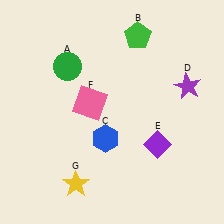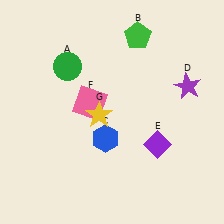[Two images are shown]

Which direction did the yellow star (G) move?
The yellow star (G) moved up.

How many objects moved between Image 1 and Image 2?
1 object moved between the two images.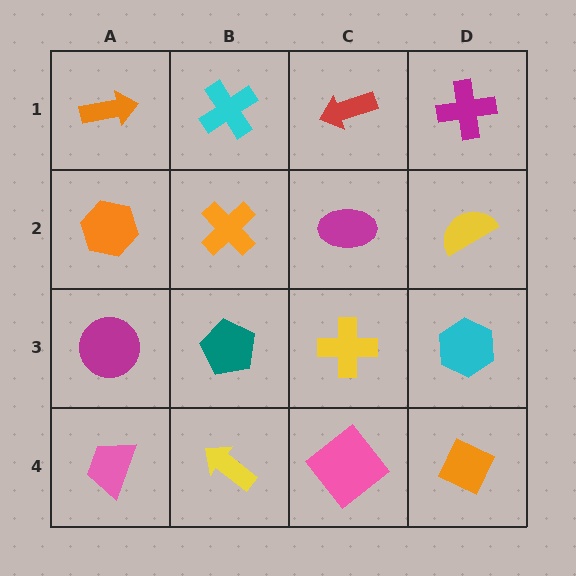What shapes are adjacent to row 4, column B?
A teal pentagon (row 3, column B), a pink trapezoid (row 4, column A), a pink diamond (row 4, column C).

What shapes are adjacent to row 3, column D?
A yellow semicircle (row 2, column D), an orange diamond (row 4, column D), a yellow cross (row 3, column C).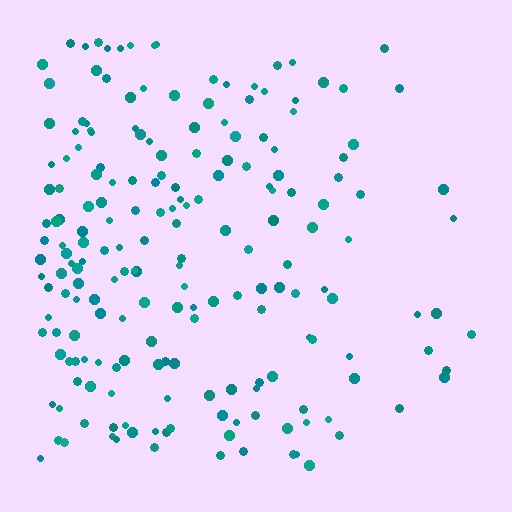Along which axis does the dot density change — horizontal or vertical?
Horizontal.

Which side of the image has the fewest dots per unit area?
The right.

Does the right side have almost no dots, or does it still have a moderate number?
Still a moderate number, just noticeably fewer than the left.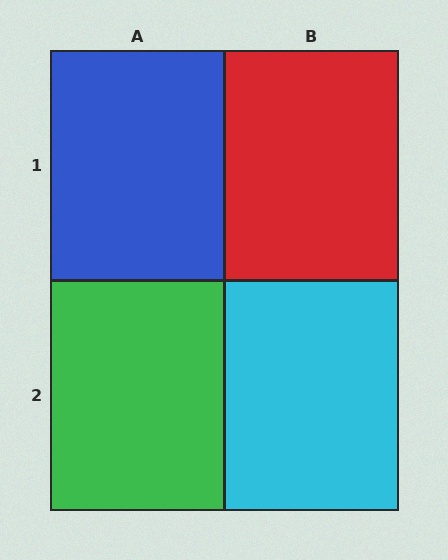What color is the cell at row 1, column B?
Red.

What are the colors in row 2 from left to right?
Green, cyan.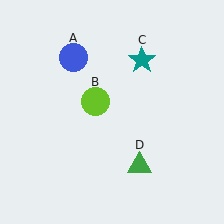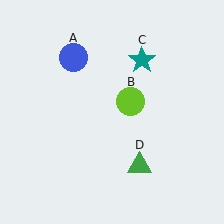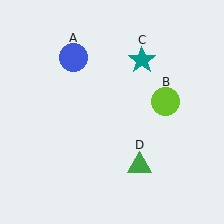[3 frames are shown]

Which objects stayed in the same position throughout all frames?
Blue circle (object A) and teal star (object C) and green triangle (object D) remained stationary.